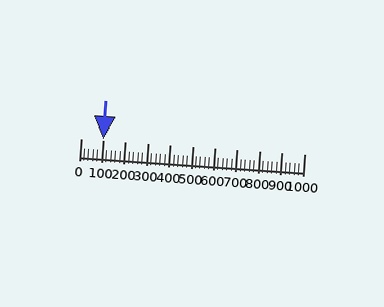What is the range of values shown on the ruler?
The ruler shows values from 0 to 1000.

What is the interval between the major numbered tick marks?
The major tick marks are spaced 100 units apart.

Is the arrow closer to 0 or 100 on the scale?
The arrow is closer to 100.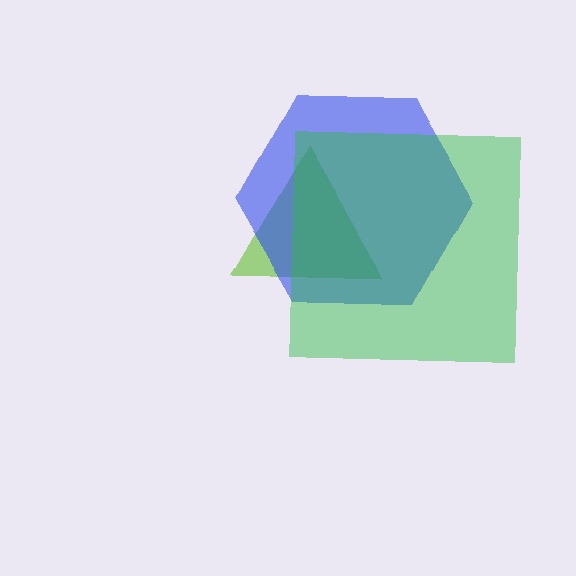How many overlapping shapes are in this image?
There are 3 overlapping shapes in the image.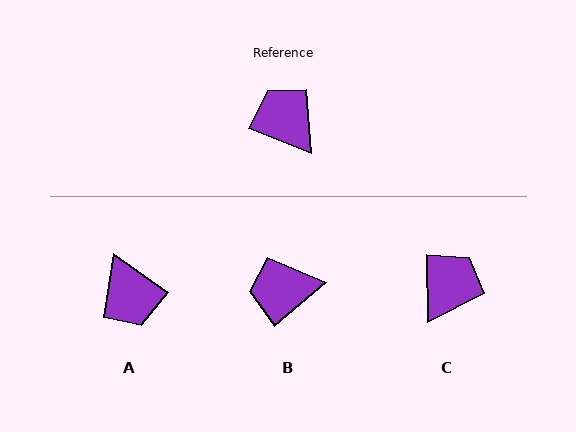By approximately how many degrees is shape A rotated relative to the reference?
Approximately 166 degrees counter-clockwise.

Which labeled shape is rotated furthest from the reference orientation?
A, about 166 degrees away.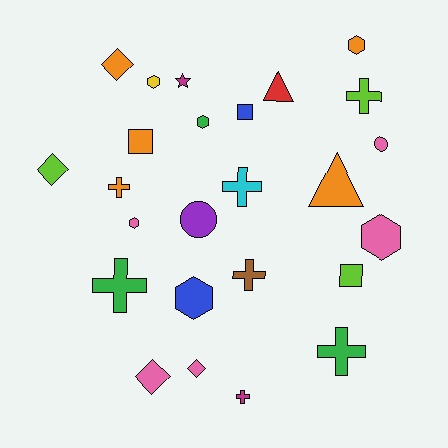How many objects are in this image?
There are 25 objects.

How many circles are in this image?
There are 2 circles.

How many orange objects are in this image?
There are 5 orange objects.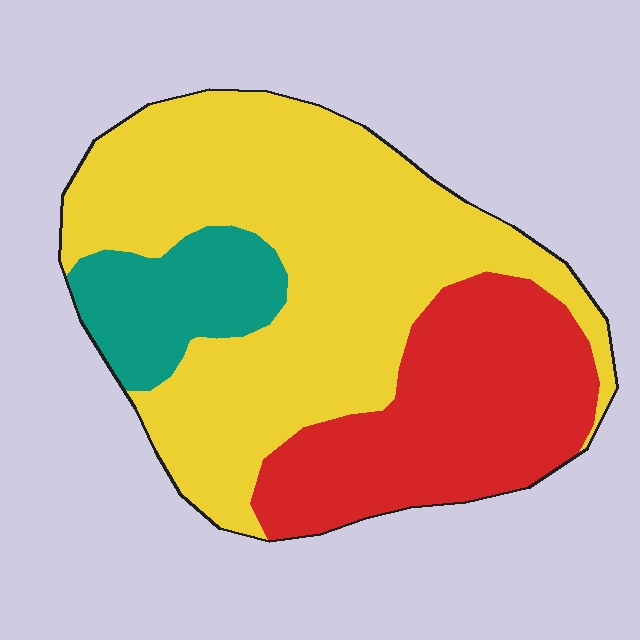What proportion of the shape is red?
Red takes up between a quarter and a half of the shape.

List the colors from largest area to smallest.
From largest to smallest: yellow, red, teal.